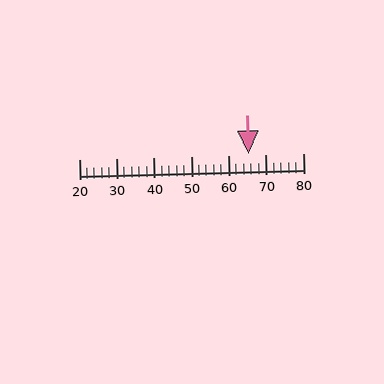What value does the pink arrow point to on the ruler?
The pink arrow points to approximately 65.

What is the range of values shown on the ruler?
The ruler shows values from 20 to 80.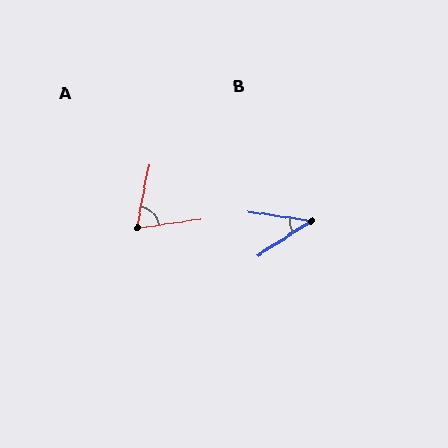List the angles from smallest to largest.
B (41°), A (71°).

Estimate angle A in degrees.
Approximately 71 degrees.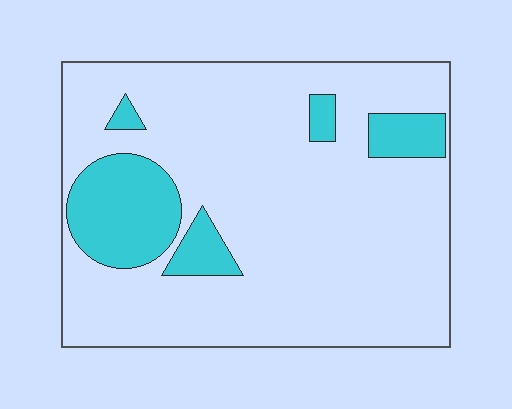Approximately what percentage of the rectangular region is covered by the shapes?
Approximately 15%.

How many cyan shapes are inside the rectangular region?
5.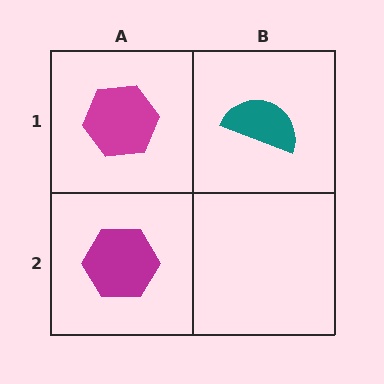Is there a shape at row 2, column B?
No, that cell is empty.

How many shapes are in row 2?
1 shape.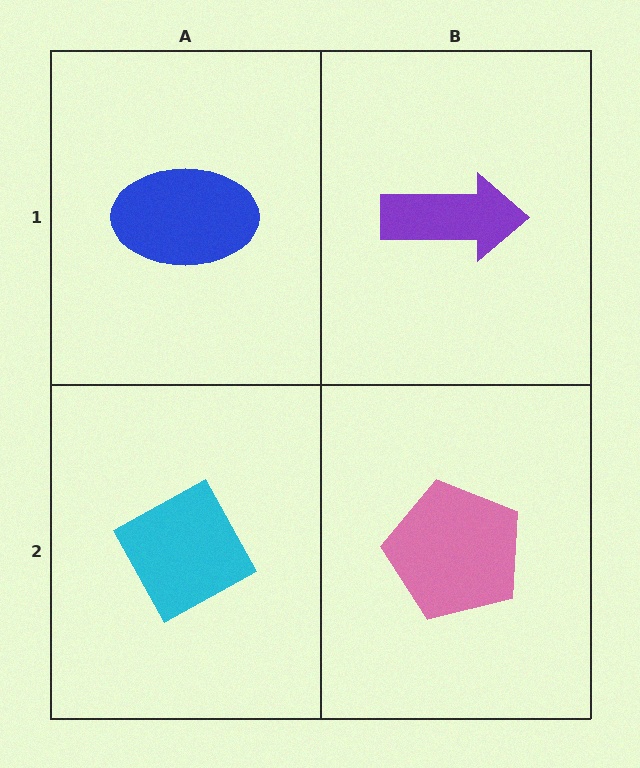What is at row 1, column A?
A blue ellipse.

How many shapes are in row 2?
2 shapes.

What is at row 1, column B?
A purple arrow.